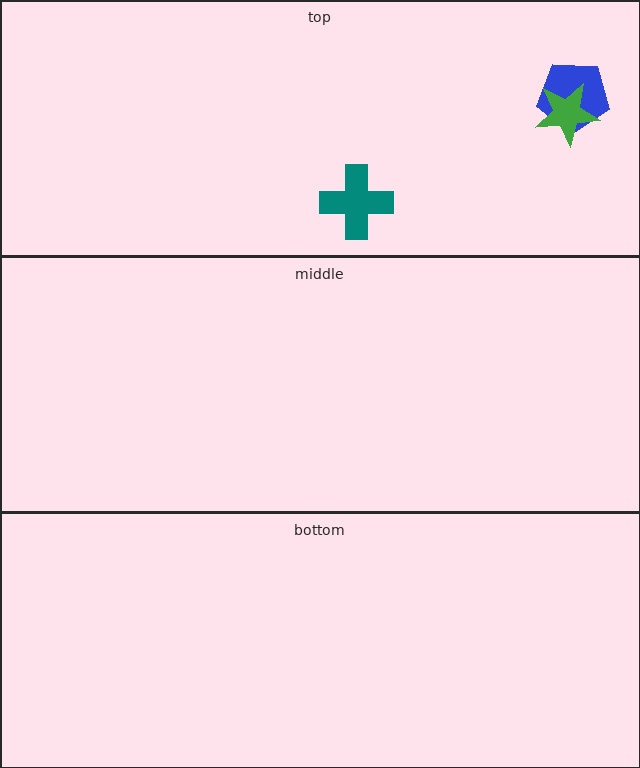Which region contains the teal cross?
The top region.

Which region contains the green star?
The top region.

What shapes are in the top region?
The teal cross, the blue pentagon, the green star.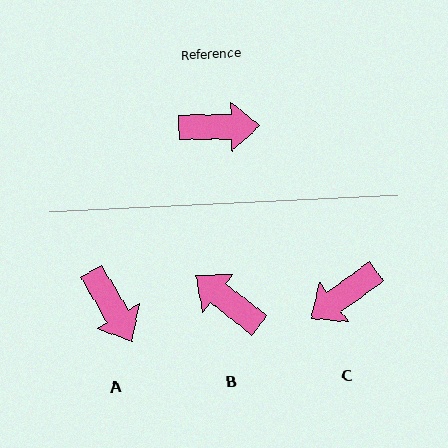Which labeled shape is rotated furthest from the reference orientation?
C, about 145 degrees away.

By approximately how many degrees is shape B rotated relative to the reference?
Approximately 141 degrees counter-clockwise.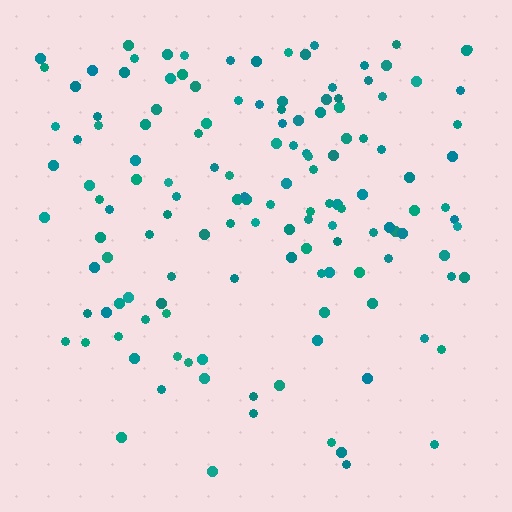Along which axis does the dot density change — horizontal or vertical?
Vertical.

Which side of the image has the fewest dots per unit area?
The bottom.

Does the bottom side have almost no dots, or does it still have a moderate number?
Still a moderate number, just noticeably fewer than the top.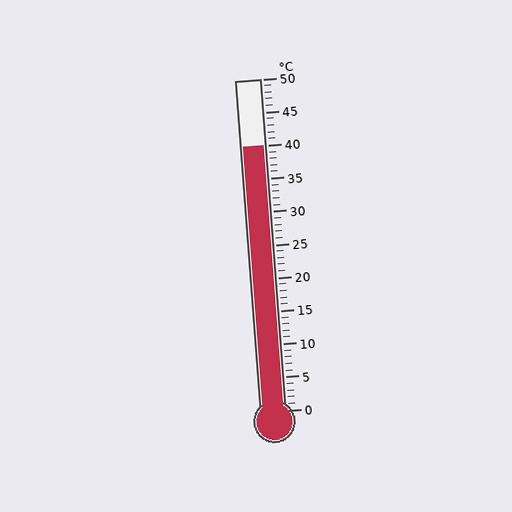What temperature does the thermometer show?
The thermometer shows approximately 40°C.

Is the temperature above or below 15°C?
The temperature is above 15°C.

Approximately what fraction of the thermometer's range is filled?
The thermometer is filled to approximately 80% of its range.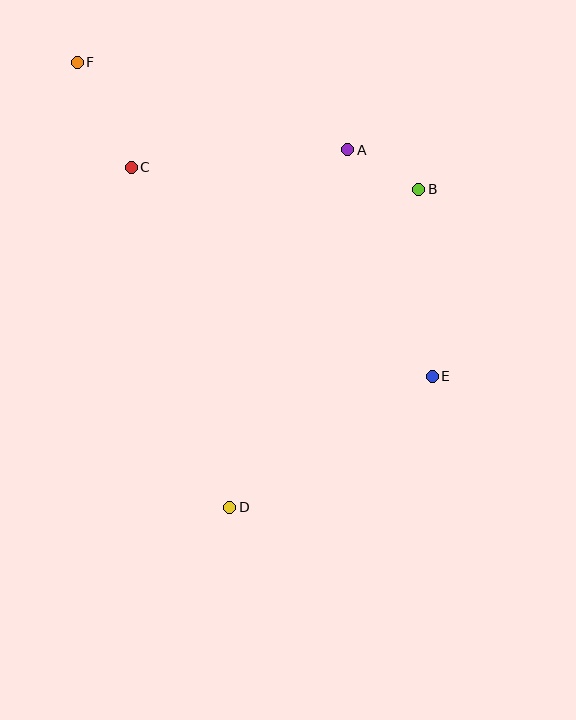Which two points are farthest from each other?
Points E and F are farthest from each other.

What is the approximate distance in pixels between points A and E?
The distance between A and E is approximately 242 pixels.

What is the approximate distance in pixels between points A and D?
The distance between A and D is approximately 376 pixels.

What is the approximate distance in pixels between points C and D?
The distance between C and D is approximately 354 pixels.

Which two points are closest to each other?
Points A and B are closest to each other.